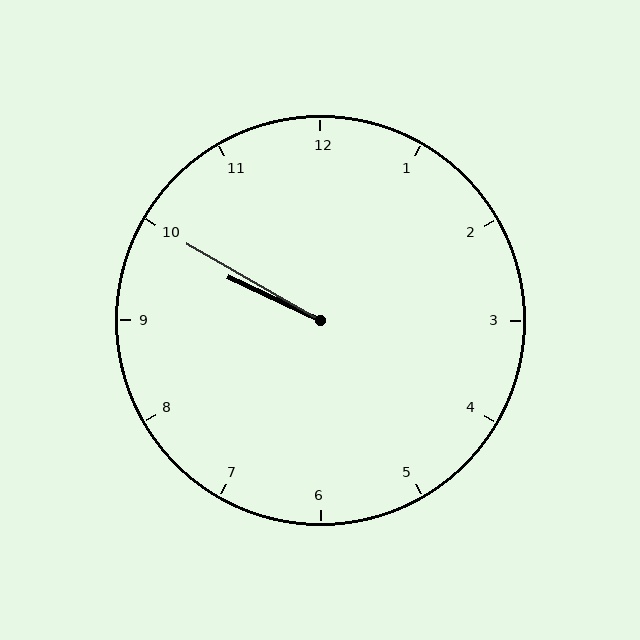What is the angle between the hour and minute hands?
Approximately 5 degrees.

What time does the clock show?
9:50.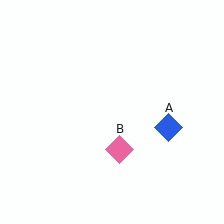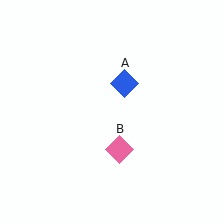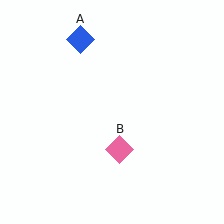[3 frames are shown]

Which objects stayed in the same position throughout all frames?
Pink diamond (object B) remained stationary.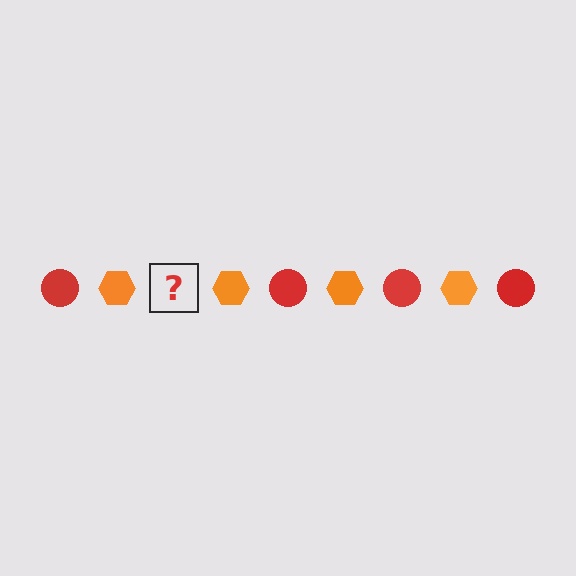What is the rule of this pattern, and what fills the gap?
The rule is that the pattern alternates between red circle and orange hexagon. The gap should be filled with a red circle.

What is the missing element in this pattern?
The missing element is a red circle.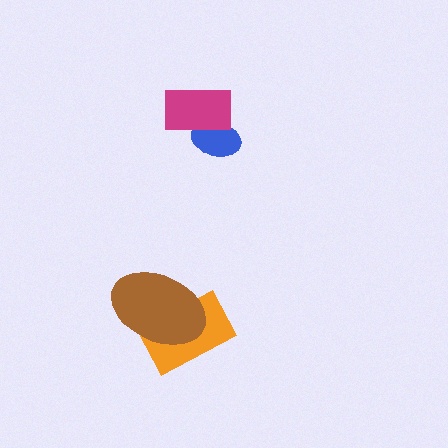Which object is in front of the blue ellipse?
The magenta rectangle is in front of the blue ellipse.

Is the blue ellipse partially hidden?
Yes, it is partially covered by another shape.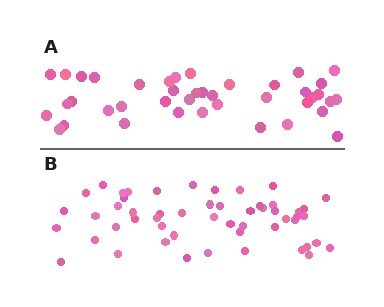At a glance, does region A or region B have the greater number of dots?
Region B (the bottom region) has more dots.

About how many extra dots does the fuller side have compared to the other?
Region B has roughly 12 or so more dots than region A.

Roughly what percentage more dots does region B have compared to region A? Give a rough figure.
About 30% more.